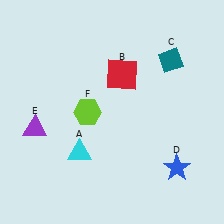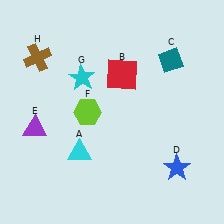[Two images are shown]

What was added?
A cyan star (G), a brown cross (H) were added in Image 2.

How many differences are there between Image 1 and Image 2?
There are 2 differences between the two images.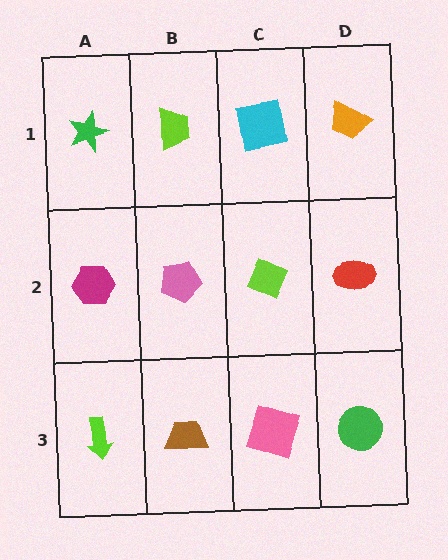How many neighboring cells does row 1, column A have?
2.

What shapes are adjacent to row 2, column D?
An orange trapezoid (row 1, column D), a green circle (row 3, column D), a lime diamond (row 2, column C).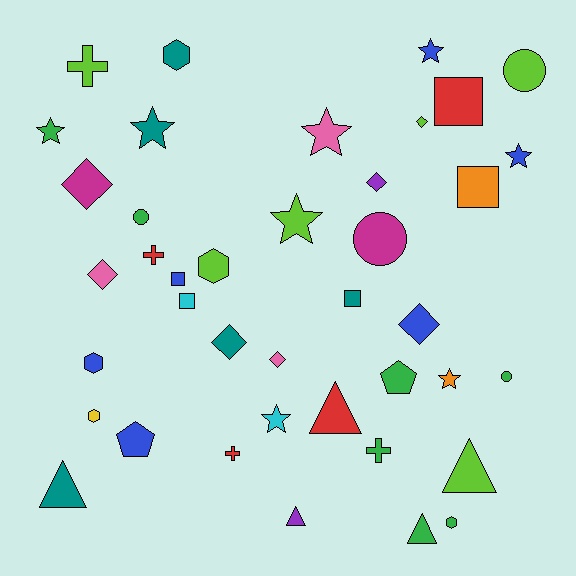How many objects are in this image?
There are 40 objects.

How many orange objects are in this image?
There are 2 orange objects.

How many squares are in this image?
There are 5 squares.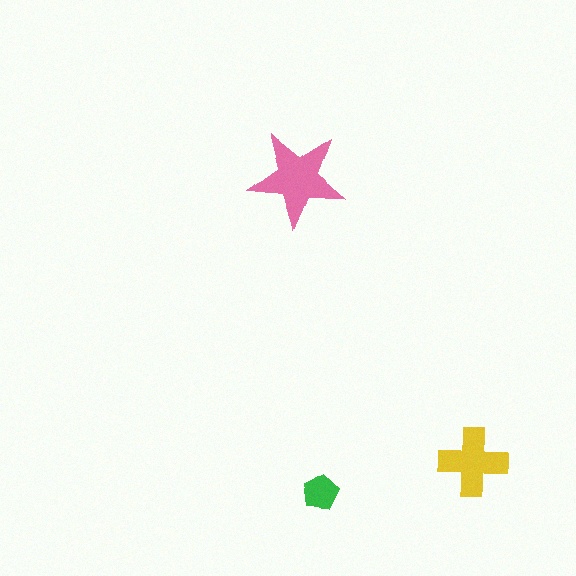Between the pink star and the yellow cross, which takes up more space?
The pink star.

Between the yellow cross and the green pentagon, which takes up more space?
The yellow cross.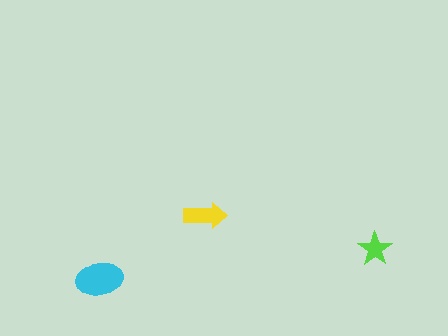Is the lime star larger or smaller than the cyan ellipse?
Smaller.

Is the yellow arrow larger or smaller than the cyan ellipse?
Smaller.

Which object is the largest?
The cyan ellipse.